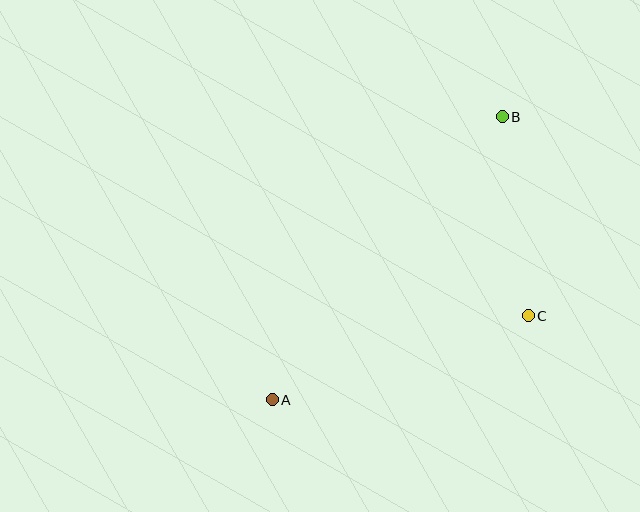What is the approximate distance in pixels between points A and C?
The distance between A and C is approximately 269 pixels.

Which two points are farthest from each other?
Points A and B are farthest from each other.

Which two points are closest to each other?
Points B and C are closest to each other.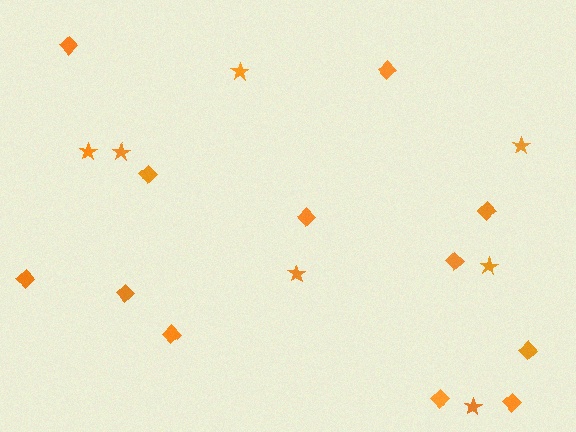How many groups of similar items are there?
There are 2 groups: one group of diamonds (12) and one group of stars (7).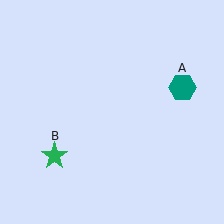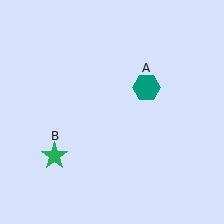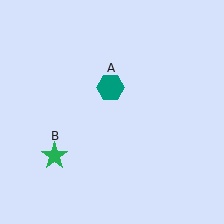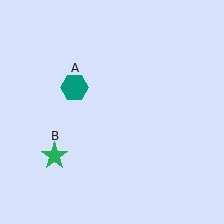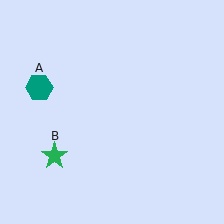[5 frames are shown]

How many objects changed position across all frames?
1 object changed position: teal hexagon (object A).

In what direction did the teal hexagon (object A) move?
The teal hexagon (object A) moved left.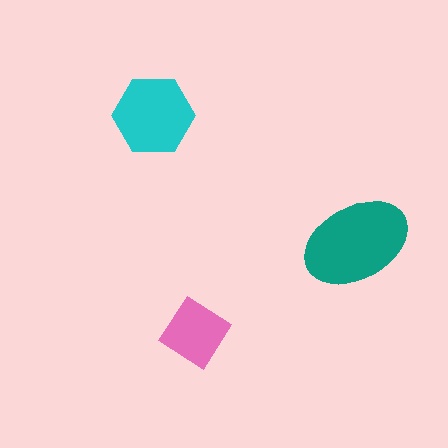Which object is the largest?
The teal ellipse.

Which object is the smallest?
The pink diamond.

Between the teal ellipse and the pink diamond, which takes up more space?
The teal ellipse.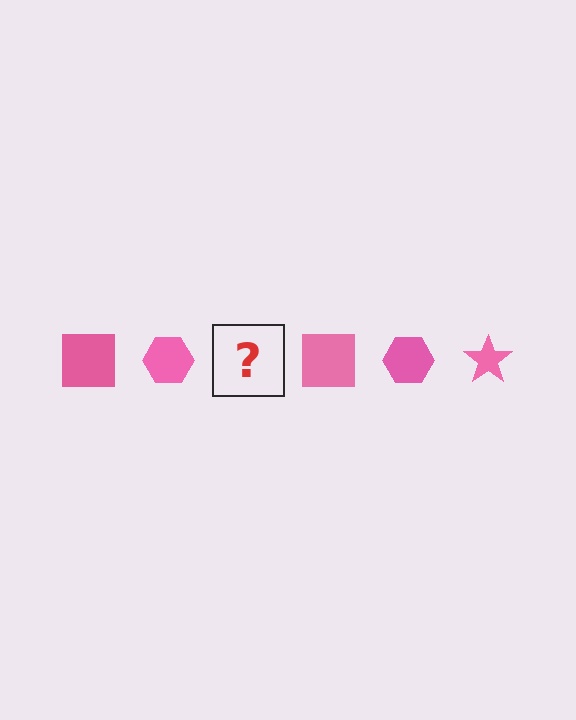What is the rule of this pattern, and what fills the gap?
The rule is that the pattern cycles through square, hexagon, star shapes in pink. The gap should be filled with a pink star.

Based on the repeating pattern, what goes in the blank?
The blank should be a pink star.